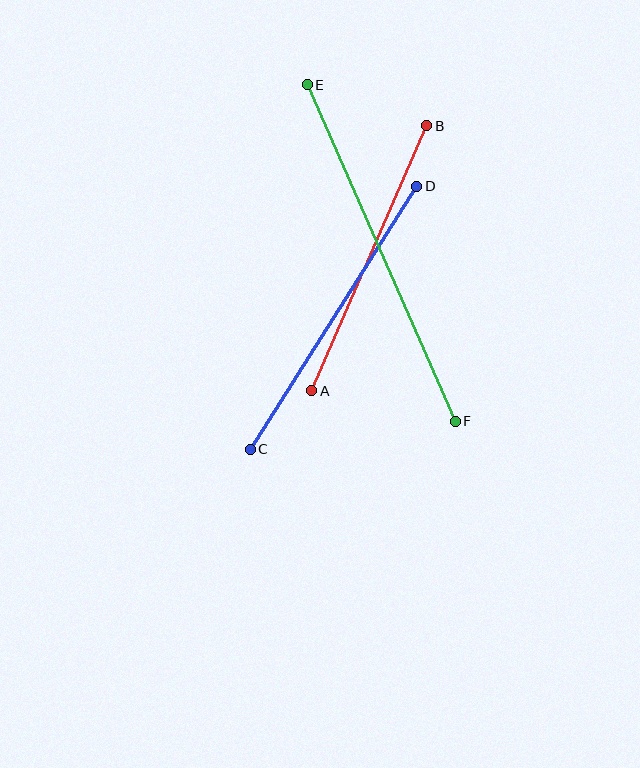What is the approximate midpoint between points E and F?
The midpoint is at approximately (381, 253) pixels.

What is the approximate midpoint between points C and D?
The midpoint is at approximately (333, 318) pixels.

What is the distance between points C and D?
The distance is approximately 311 pixels.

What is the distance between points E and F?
The distance is approximately 368 pixels.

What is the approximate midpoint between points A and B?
The midpoint is at approximately (369, 258) pixels.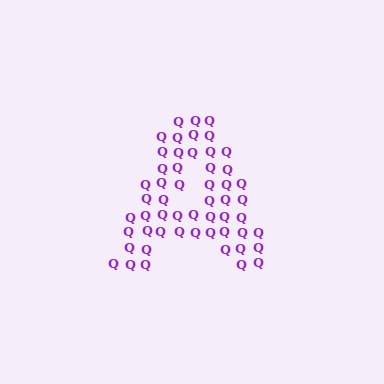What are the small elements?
The small elements are letter Q's.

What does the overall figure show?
The overall figure shows the letter A.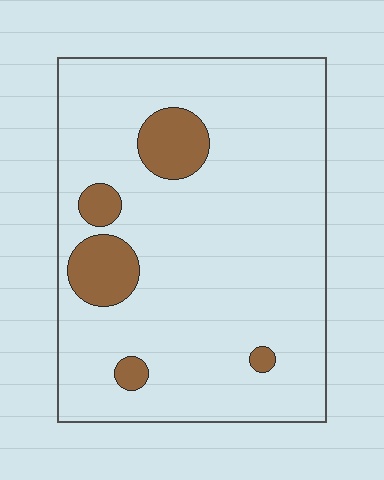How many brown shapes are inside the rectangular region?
5.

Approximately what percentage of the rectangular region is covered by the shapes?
Approximately 10%.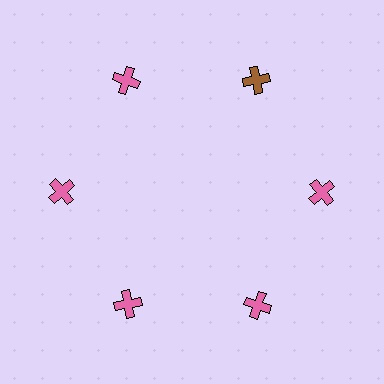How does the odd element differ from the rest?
It has a different color: brown instead of pink.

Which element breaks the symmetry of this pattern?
The brown cross at roughly the 1 o'clock position breaks the symmetry. All other shapes are pink crosses.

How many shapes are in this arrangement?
There are 6 shapes arranged in a ring pattern.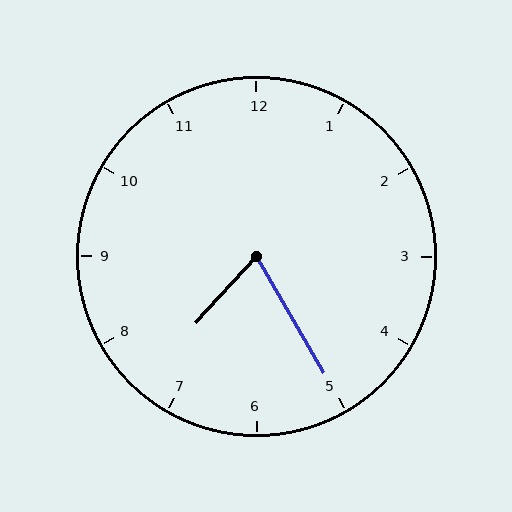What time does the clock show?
7:25.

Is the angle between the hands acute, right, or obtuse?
It is acute.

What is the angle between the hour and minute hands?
Approximately 72 degrees.